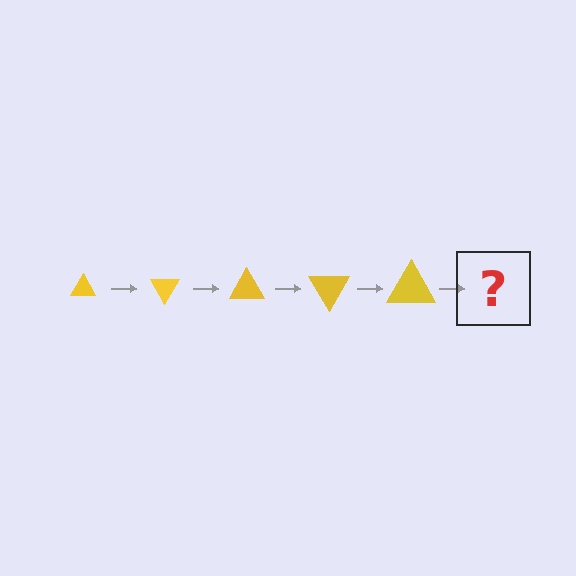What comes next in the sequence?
The next element should be a triangle, larger than the previous one and rotated 300 degrees from the start.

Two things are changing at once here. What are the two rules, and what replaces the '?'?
The two rules are that the triangle grows larger each step and it rotates 60 degrees each step. The '?' should be a triangle, larger than the previous one and rotated 300 degrees from the start.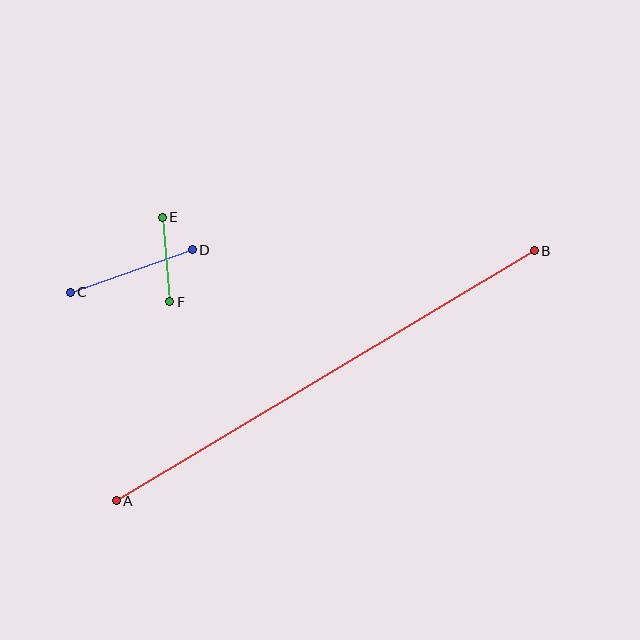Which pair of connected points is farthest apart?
Points A and B are farthest apart.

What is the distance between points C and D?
The distance is approximately 129 pixels.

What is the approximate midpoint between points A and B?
The midpoint is at approximately (325, 376) pixels.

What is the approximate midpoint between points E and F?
The midpoint is at approximately (166, 260) pixels.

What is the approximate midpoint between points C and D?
The midpoint is at approximately (131, 271) pixels.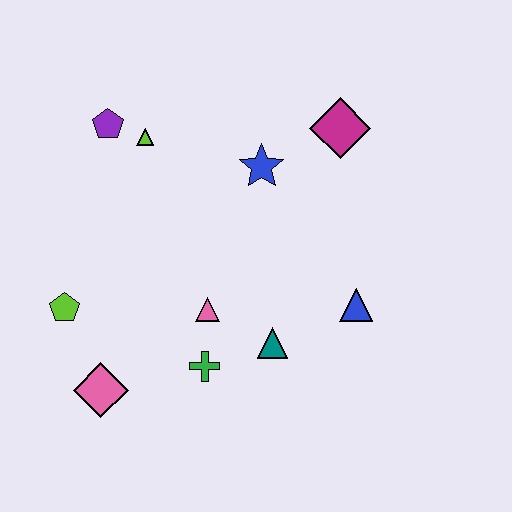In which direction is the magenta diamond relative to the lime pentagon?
The magenta diamond is to the right of the lime pentagon.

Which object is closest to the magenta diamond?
The blue star is closest to the magenta diamond.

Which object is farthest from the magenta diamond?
The pink diamond is farthest from the magenta diamond.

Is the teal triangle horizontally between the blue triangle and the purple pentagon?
Yes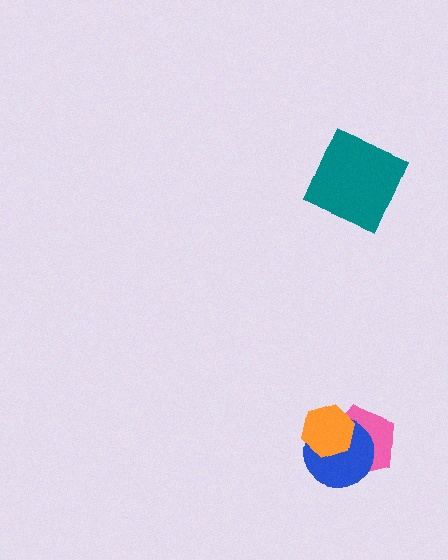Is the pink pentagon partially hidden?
Yes, it is partially covered by another shape.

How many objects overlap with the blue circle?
2 objects overlap with the blue circle.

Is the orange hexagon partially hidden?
No, no other shape covers it.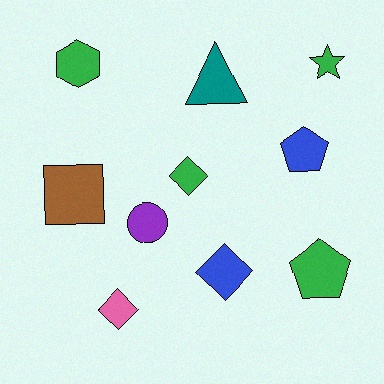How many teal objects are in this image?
There is 1 teal object.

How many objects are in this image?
There are 10 objects.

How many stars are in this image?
There is 1 star.